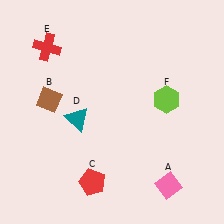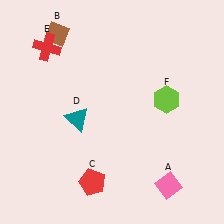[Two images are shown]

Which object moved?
The brown diamond (B) moved up.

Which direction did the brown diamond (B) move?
The brown diamond (B) moved up.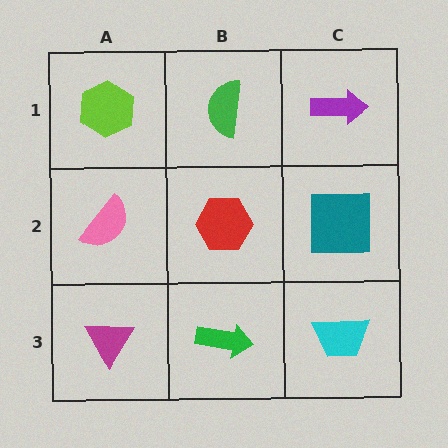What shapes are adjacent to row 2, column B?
A green semicircle (row 1, column B), a green arrow (row 3, column B), a pink semicircle (row 2, column A), a teal square (row 2, column C).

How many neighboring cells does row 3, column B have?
3.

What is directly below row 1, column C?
A teal square.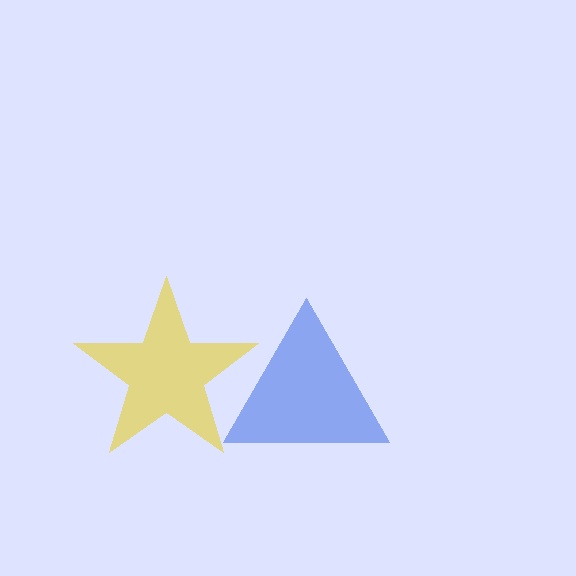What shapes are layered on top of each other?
The layered shapes are: a yellow star, a blue triangle.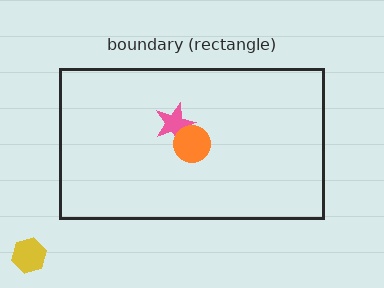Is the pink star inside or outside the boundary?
Inside.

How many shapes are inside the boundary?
2 inside, 1 outside.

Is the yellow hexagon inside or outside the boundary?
Outside.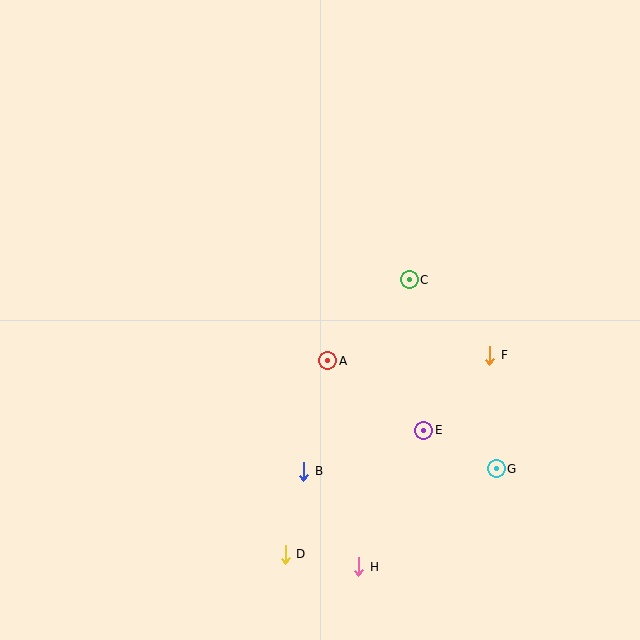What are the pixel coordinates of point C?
Point C is at (409, 280).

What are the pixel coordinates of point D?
Point D is at (285, 554).